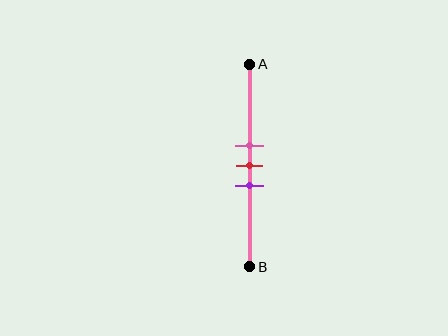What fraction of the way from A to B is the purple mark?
The purple mark is approximately 60% (0.6) of the way from A to B.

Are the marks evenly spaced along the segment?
Yes, the marks are approximately evenly spaced.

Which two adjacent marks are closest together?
The pink and red marks are the closest adjacent pair.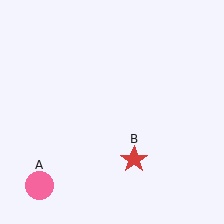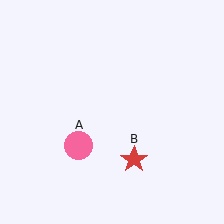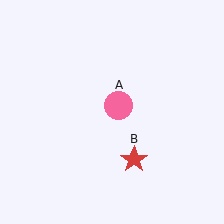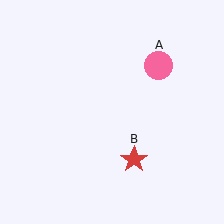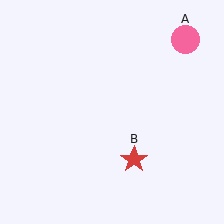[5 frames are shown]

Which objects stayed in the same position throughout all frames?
Red star (object B) remained stationary.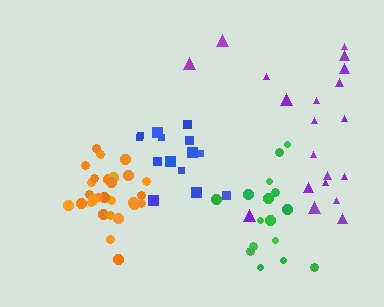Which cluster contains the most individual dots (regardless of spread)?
Orange (29).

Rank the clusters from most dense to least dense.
orange, blue, green, purple.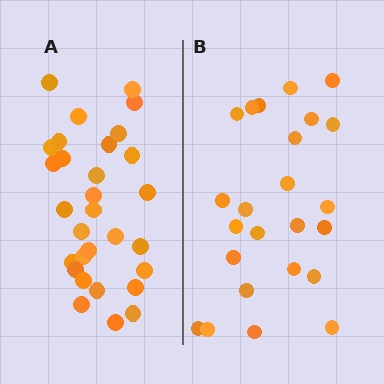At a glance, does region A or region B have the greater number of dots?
Region A (the left region) has more dots.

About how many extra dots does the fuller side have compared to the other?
Region A has about 6 more dots than region B.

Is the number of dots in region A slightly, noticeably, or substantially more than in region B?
Region A has noticeably more, but not dramatically so. The ratio is roughly 1.2 to 1.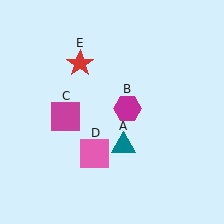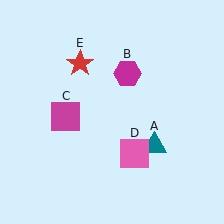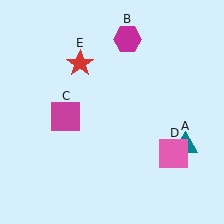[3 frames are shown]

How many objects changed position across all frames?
3 objects changed position: teal triangle (object A), magenta hexagon (object B), pink square (object D).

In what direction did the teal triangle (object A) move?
The teal triangle (object A) moved right.